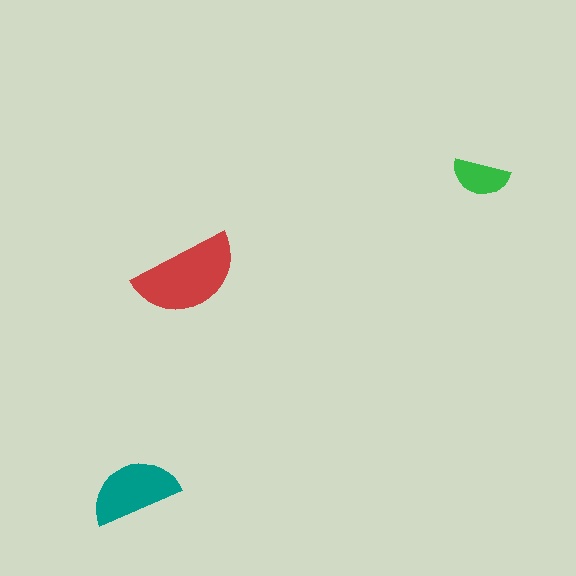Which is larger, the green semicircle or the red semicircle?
The red one.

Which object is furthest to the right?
The green semicircle is rightmost.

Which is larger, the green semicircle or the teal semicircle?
The teal one.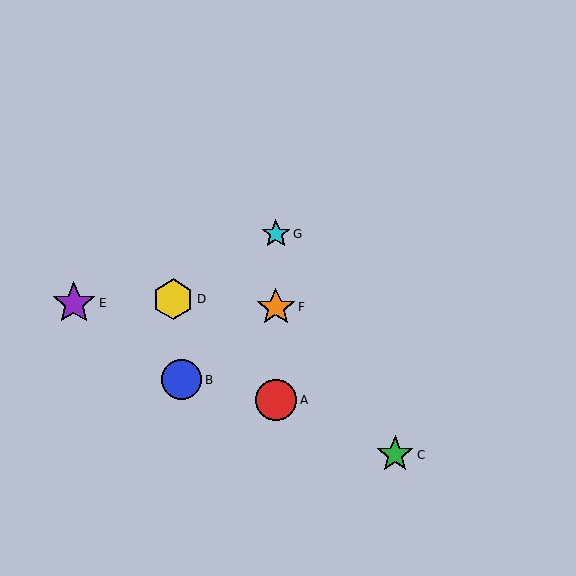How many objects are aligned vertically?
3 objects (A, F, G) are aligned vertically.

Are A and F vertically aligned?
Yes, both are at x≈276.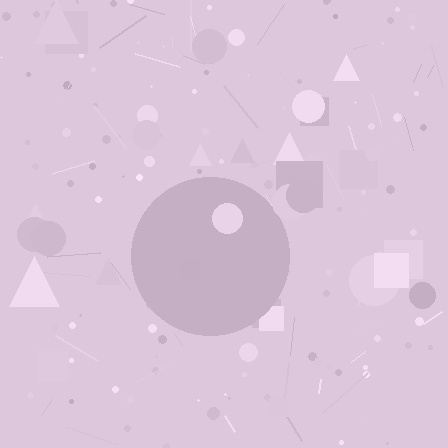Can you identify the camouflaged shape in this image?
The camouflaged shape is a circle.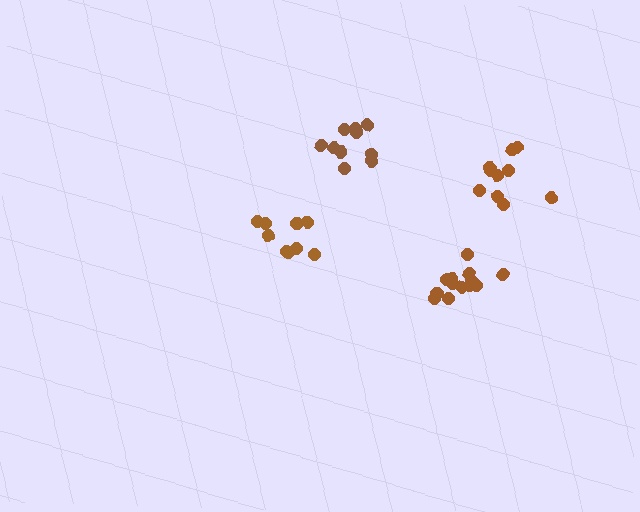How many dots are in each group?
Group 1: 9 dots, Group 2: 13 dots, Group 3: 10 dots, Group 4: 10 dots (42 total).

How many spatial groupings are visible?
There are 4 spatial groupings.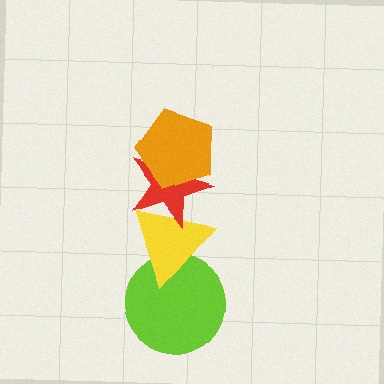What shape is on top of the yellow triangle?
The red star is on top of the yellow triangle.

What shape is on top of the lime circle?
The yellow triangle is on top of the lime circle.